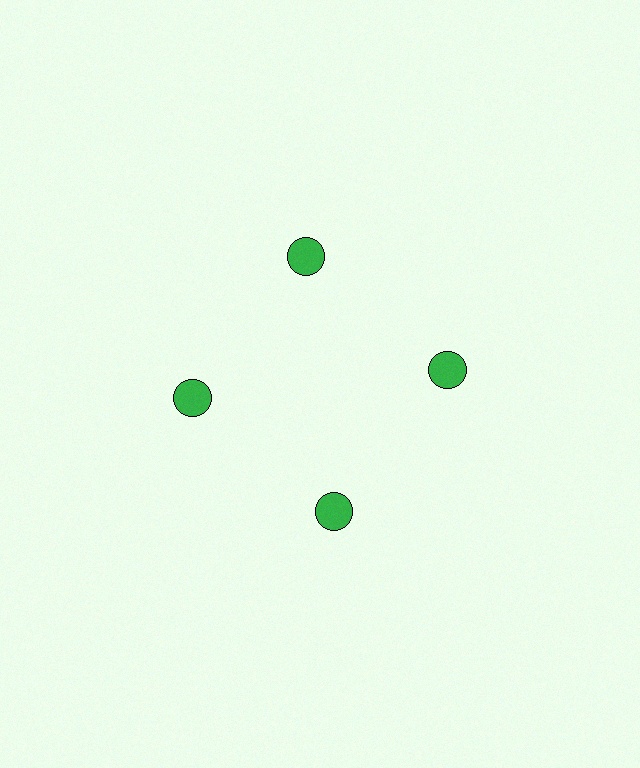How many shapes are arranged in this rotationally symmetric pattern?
There are 4 shapes, arranged in 4 groups of 1.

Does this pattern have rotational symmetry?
Yes, this pattern has 4-fold rotational symmetry. It looks the same after rotating 90 degrees around the center.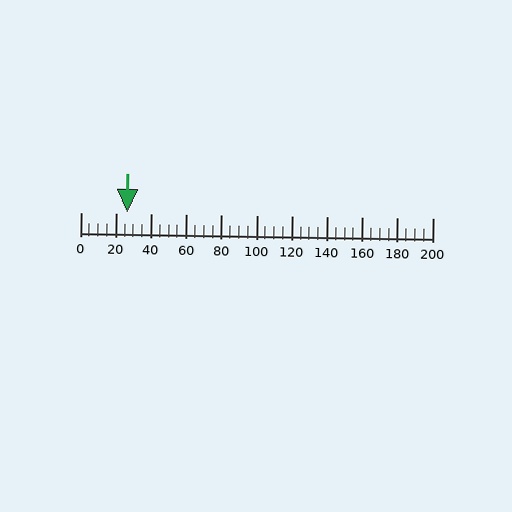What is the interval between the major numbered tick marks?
The major tick marks are spaced 20 units apart.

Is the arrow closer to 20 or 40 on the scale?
The arrow is closer to 20.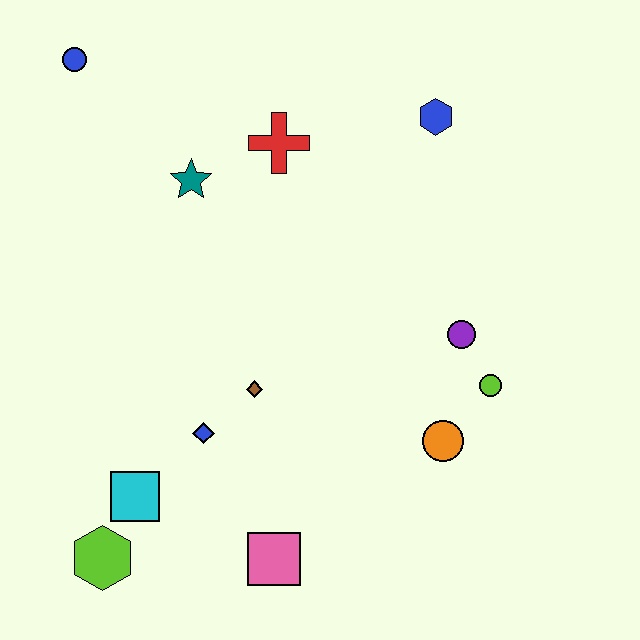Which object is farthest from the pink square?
The blue circle is farthest from the pink square.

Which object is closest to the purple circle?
The lime circle is closest to the purple circle.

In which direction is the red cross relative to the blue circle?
The red cross is to the right of the blue circle.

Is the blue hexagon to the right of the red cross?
Yes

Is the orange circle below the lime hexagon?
No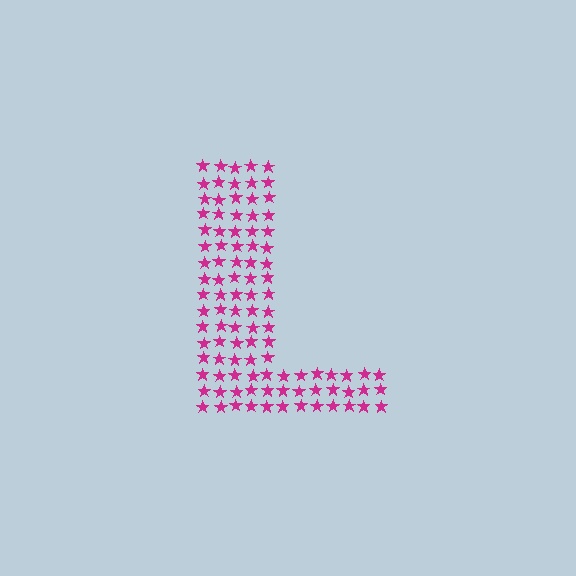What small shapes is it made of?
It is made of small stars.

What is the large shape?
The large shape is the letter L.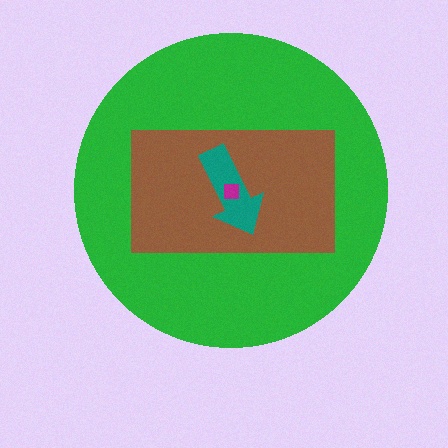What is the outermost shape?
The green circle.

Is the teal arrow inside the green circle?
Yes.